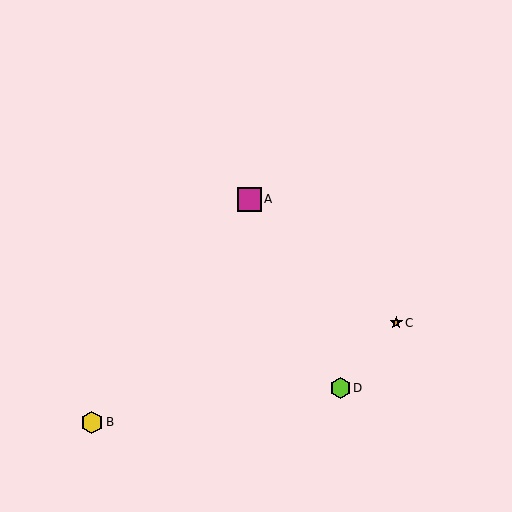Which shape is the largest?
The magenta square (labeled A) is the largest.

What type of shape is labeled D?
Shape D is a lime hexagon.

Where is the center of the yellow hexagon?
The center of the yellow hexagon is at (92, 422).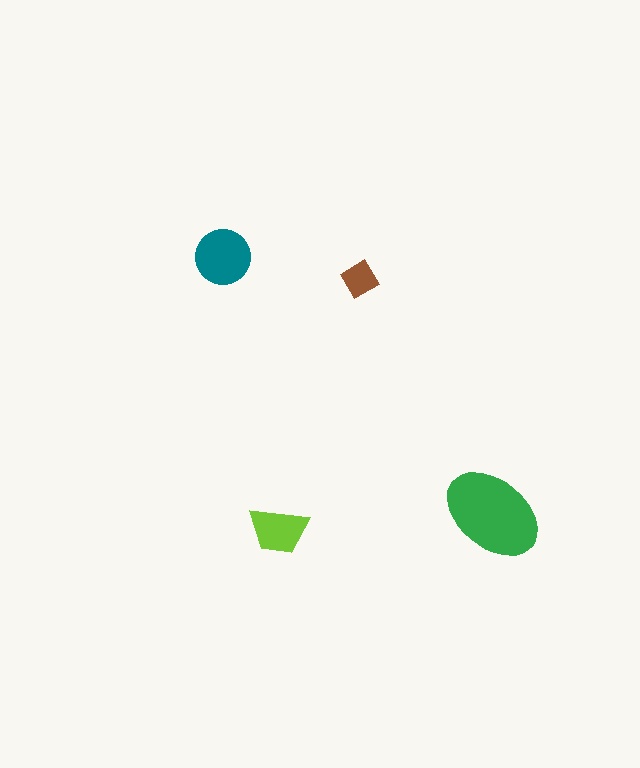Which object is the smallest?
The brown diamond.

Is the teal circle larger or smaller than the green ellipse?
Smaller.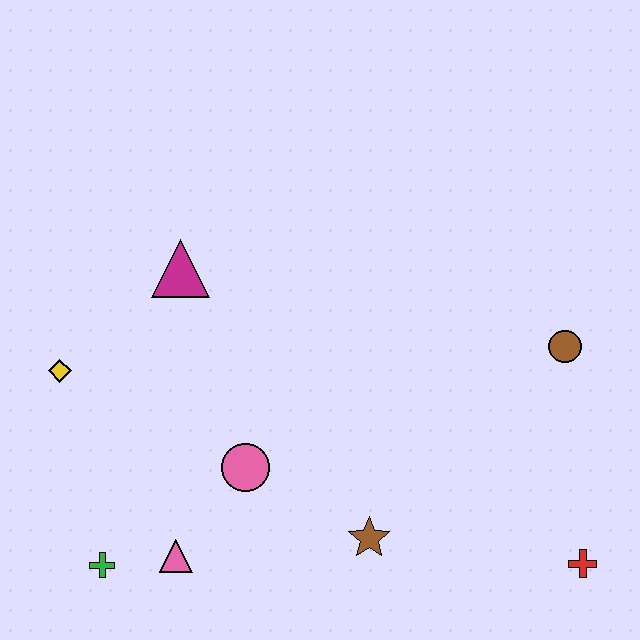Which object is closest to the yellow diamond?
The magenta triangle is closest to the yellow diamond.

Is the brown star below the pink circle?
Yes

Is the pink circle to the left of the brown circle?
Yes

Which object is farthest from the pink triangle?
The brown circle is farthest from the pink triangle.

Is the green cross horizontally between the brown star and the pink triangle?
No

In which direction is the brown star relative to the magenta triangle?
The brown star is below the magenta triangle.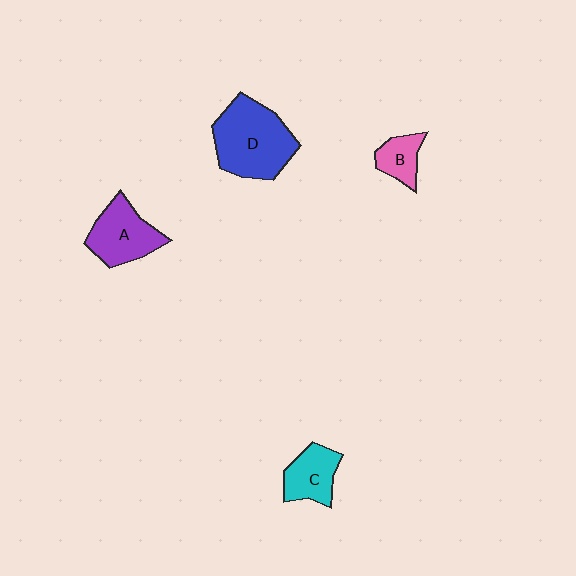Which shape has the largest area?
Shape D (blue).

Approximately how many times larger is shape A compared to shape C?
Approximately 1.3 times.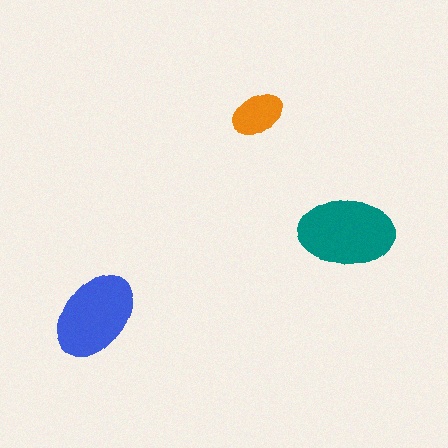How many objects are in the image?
There are 3 objects in the image.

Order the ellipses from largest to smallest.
the teal one, the blue one, the orange one.